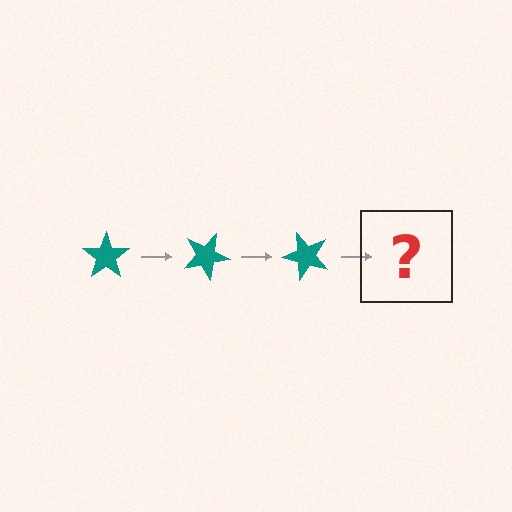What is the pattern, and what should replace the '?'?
The pattern is that the star rotates 25 degrees each step. The '?' should be a teal star rotated 75 degrees.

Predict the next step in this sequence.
The next step is a teal star rotated 75 degrees.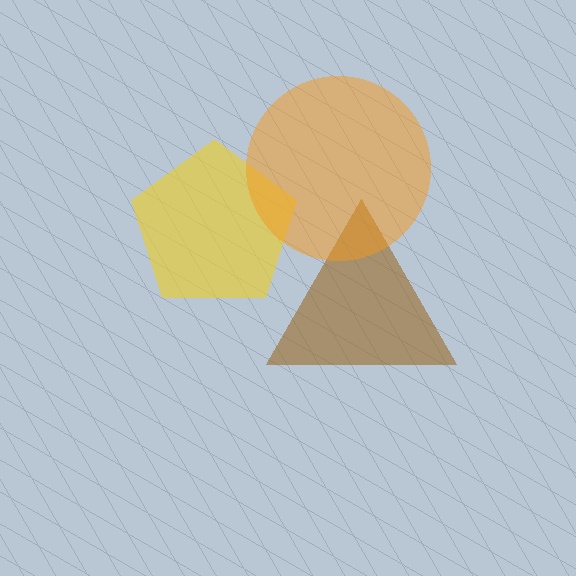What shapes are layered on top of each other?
The layered shapes are: a brown triangle, a yellow pentagon, an orange circle.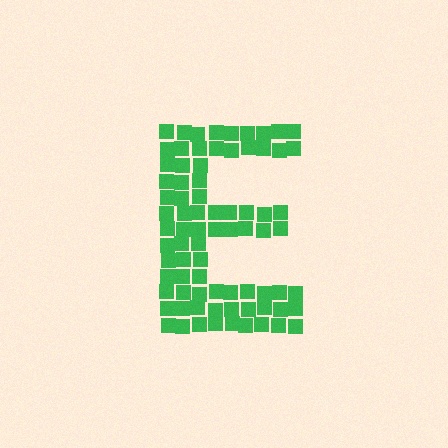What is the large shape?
The large shape is the letter E.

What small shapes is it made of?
It is made of small squares.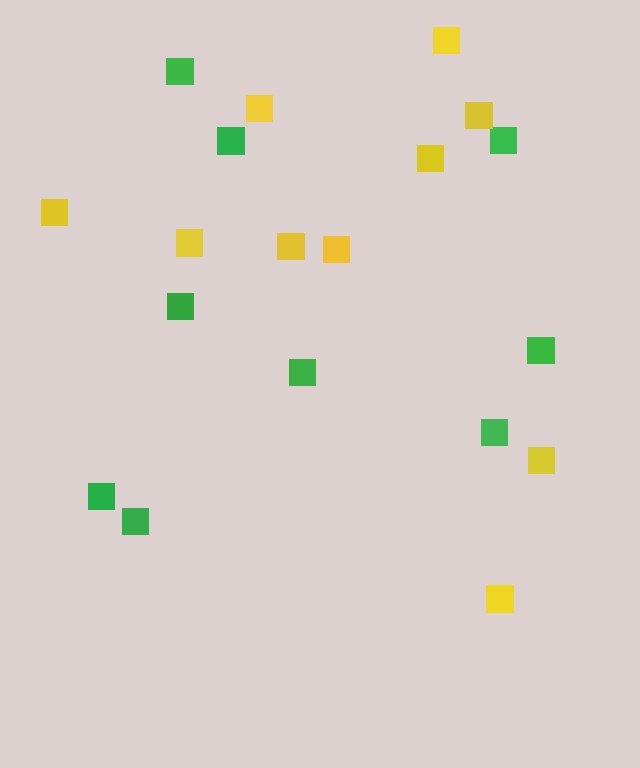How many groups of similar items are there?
There are 2 groups: one group of green squares (9) and one group of yellow squares (10).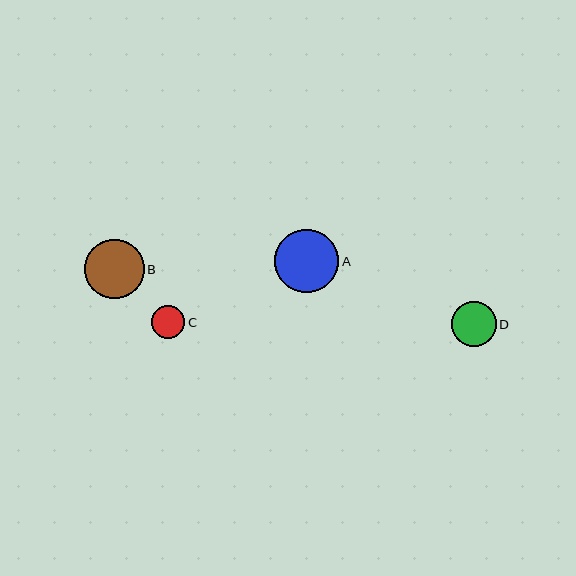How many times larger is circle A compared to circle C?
Circle A is approximately 2.0 times the size of circle C.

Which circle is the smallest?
Circle C is the smallest with a size of approximately 33 pixels.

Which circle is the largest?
Circle A is the largest with a size of approximately 64 pixels.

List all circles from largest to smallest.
From largest to smallest: A, B, D, C.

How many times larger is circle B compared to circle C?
Circle B is approximately 1.8 times the size of circle C.